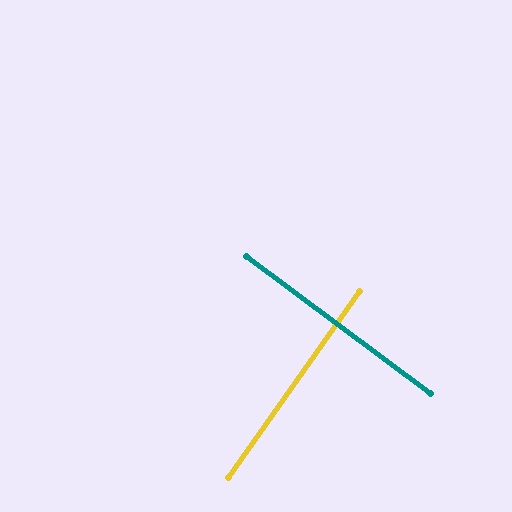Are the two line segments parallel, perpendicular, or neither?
Perpendicular — they meet at approximately 89°.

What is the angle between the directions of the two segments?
Approximately 89 degrees.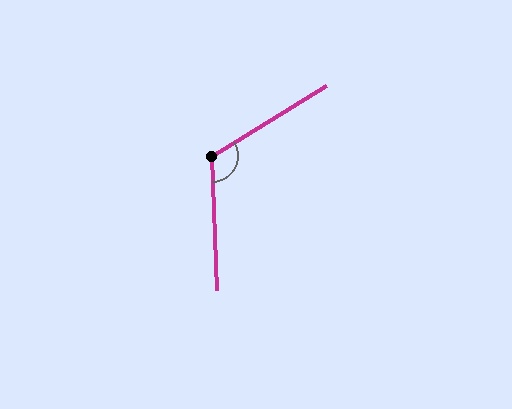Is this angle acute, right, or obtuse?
It is obtuse.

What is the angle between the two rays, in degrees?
Approximately 119 degrees.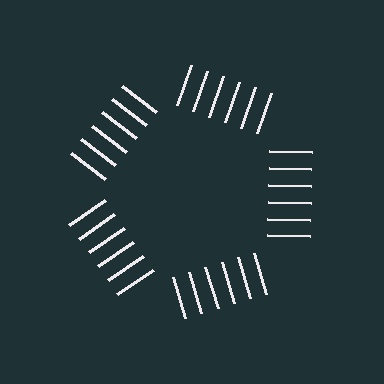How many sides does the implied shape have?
5 sides — the line-ends trace a pentagon.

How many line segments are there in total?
30 — 6 along each of the 5 edges.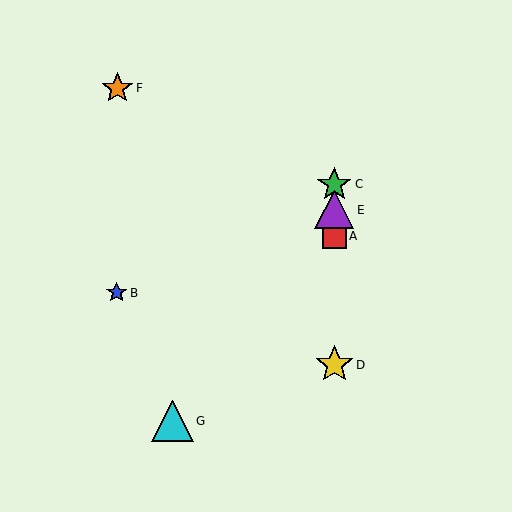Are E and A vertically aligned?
Yes, both are at x≈334.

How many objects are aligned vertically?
4 objects (A, C, D, E) are aligned vertically.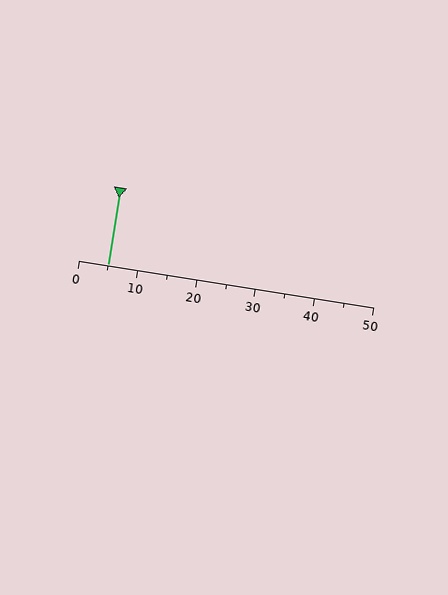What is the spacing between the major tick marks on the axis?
The major ticks are spaced 10 apart.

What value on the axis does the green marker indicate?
The marker indicates approximately 5.